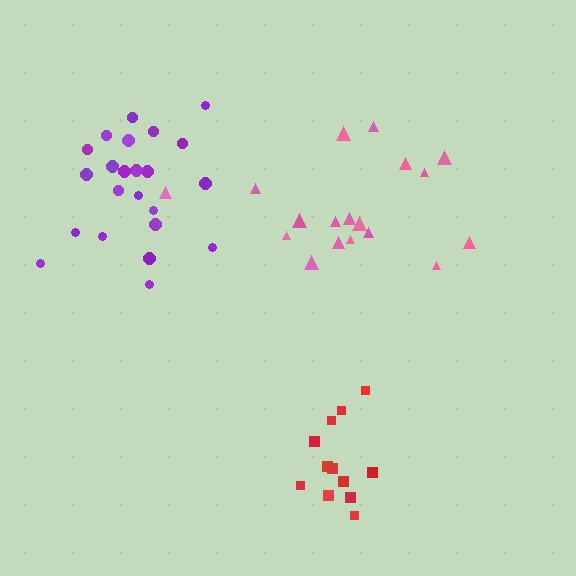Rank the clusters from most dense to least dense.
purple, red, pink.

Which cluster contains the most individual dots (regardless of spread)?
Purple (23).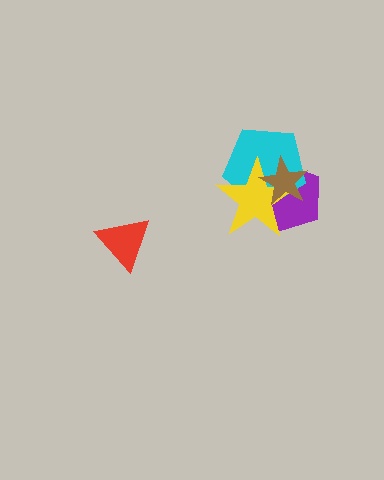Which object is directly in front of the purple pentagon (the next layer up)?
The cyan pentagon is directly in front of the purple pentagon.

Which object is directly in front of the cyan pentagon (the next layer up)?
The yellow star is directly in front of the cyan pentagon.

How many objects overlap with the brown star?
3 objects overlap with the brown star.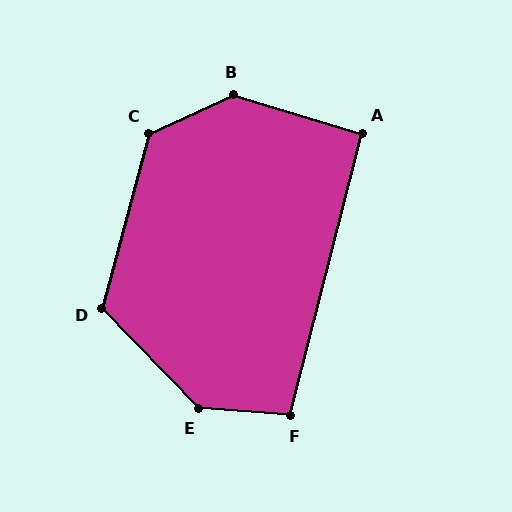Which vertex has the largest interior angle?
B, at approximately 139 degrees.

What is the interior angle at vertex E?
Approximately 138 degrees (obtuse).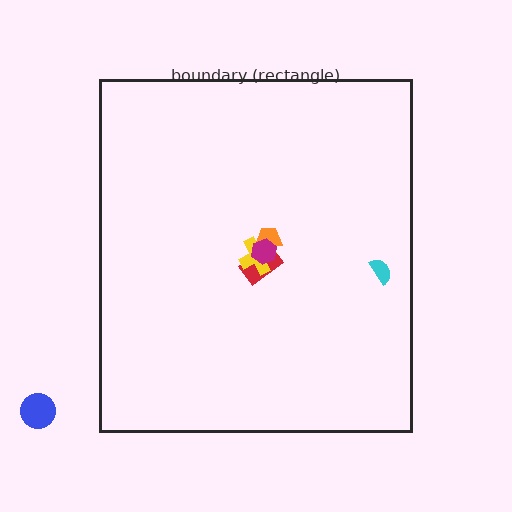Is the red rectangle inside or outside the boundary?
Inside.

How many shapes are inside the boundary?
5 inside, 1 outside.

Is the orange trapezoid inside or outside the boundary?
Inside.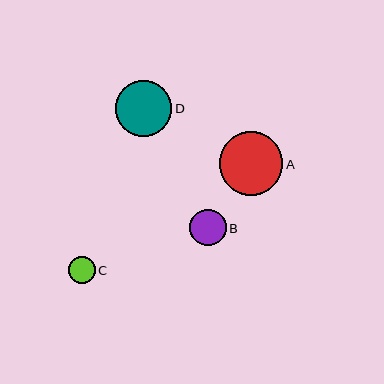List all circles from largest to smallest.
From largest to smallest: A, D, B, C.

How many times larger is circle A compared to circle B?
Circle A is approximately 1.7 times the size of circle B.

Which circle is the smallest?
Circle C is the smallest with a size of approximately 27 pixels.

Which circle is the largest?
Circle A is the largest with a size of approximately 63 pixels.